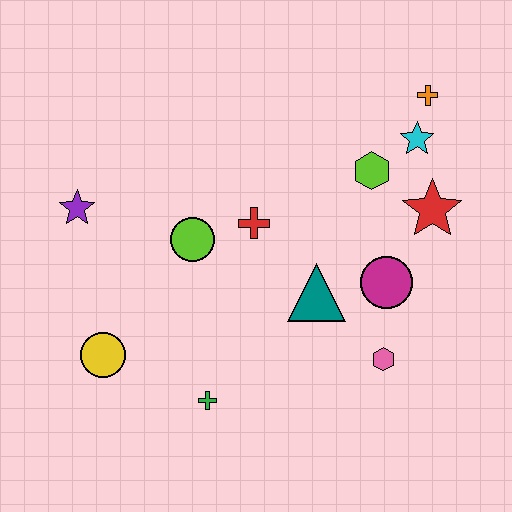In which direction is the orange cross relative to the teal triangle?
The orange cross is above the teal triangle.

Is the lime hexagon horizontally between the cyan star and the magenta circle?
No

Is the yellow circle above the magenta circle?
No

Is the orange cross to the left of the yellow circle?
No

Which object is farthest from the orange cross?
The yellow circle is farthest from the orange cross.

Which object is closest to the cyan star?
The orange cross is closest to the cyan star.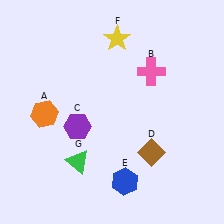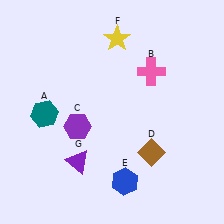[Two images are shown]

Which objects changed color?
A changed from orange to teal. G changed from green to purple.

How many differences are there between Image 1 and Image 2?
There are 2 differences between the two images.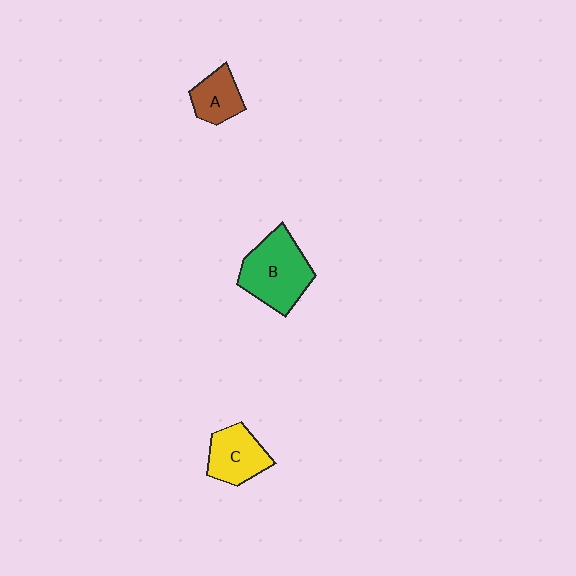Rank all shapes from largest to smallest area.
From largest to smallest: B (green), C (yellow), A (brown).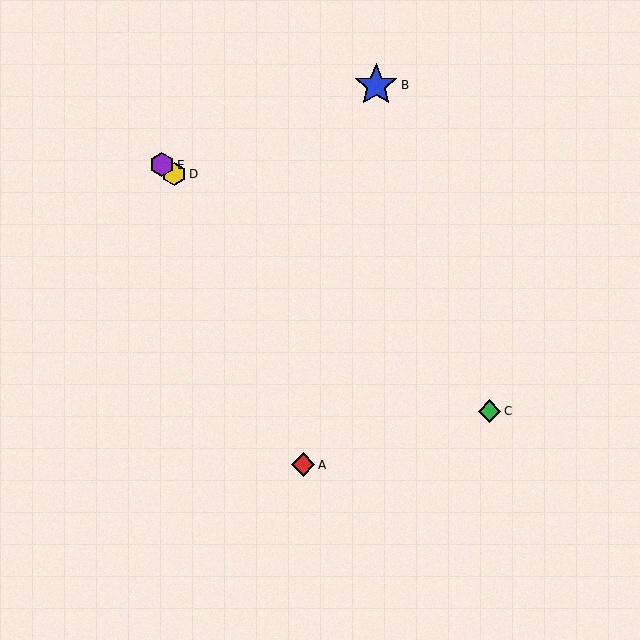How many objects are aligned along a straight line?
3 objects (C, D, E) are aligned along a straight line.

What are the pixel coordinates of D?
Object D is at (174, 174).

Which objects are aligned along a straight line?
Objects C, D, E are aligned along a straight line.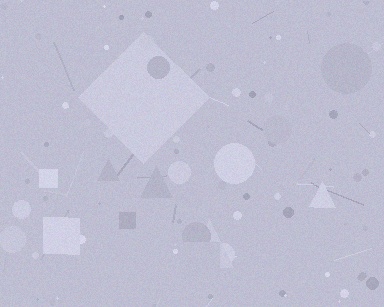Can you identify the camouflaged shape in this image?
The camouflaged shape is a diamond.